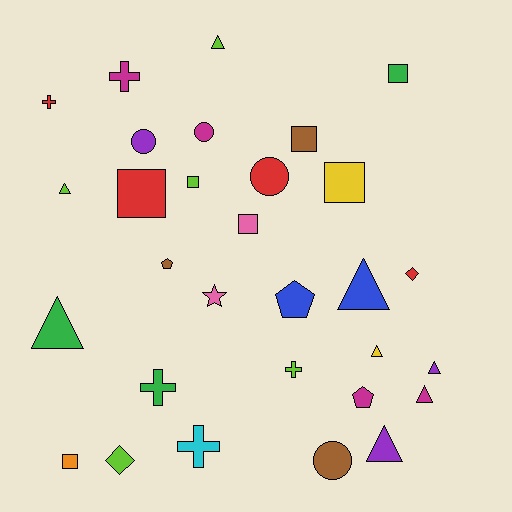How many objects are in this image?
There are 30 objects.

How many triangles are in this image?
There are 8 triangles.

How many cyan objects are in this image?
There is 1 cyan object.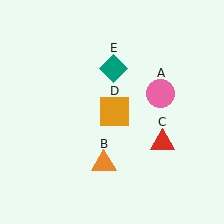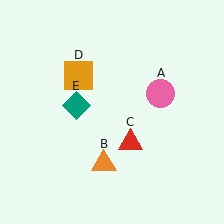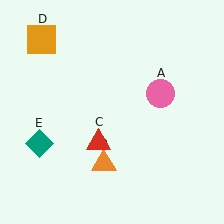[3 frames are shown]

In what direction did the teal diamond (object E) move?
The teal diamond (object E) moved down and to the left.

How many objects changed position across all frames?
3 objects changed position: red triangle (object C), orange square (object D), teal diamond (object E).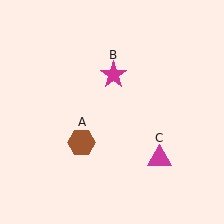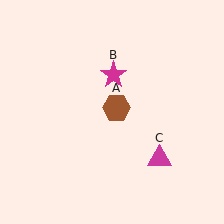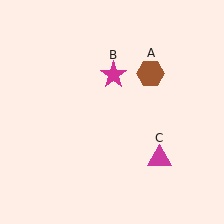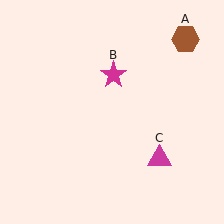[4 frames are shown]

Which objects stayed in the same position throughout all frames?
Magenta star (object B) and magenta triangle (object C) remained stationary.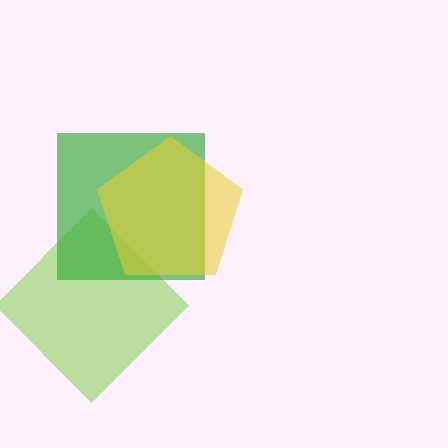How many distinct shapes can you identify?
There are 3 distinct shapes: a lime diamond, a green square, a yellow pentagon.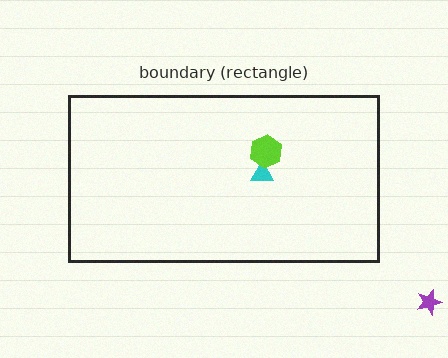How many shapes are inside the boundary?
2 inside, 1 outside.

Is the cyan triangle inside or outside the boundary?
Inside.